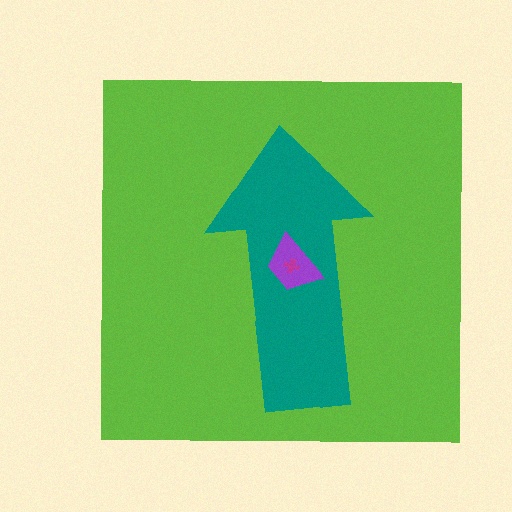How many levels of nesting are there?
4.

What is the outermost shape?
The lime square.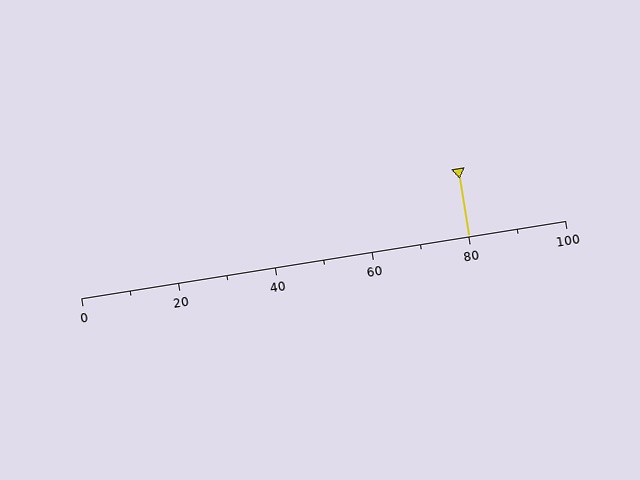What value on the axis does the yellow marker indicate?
The marker indicates approximately 80.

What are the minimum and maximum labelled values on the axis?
The axis runs from 0 to 100.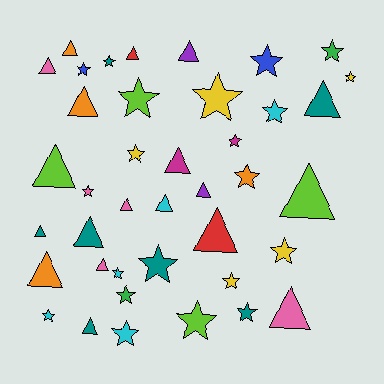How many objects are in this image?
There are 40 objects.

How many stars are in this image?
There are 21 stars.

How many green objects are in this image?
There are 2 green objects.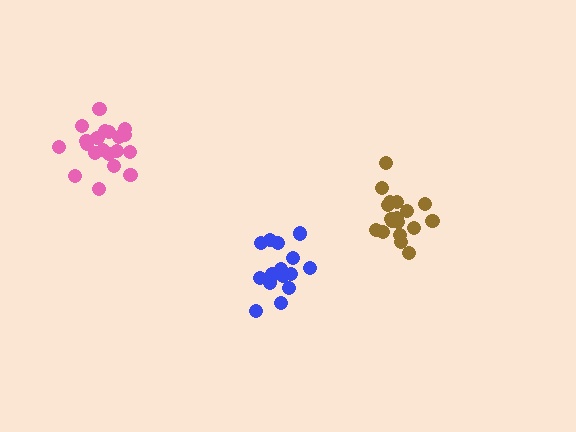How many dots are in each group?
Group 1: 20 dots, Group 2: 18 dots, Group 3: 15 dots (53 total).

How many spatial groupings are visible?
There are 3 spatial groupings.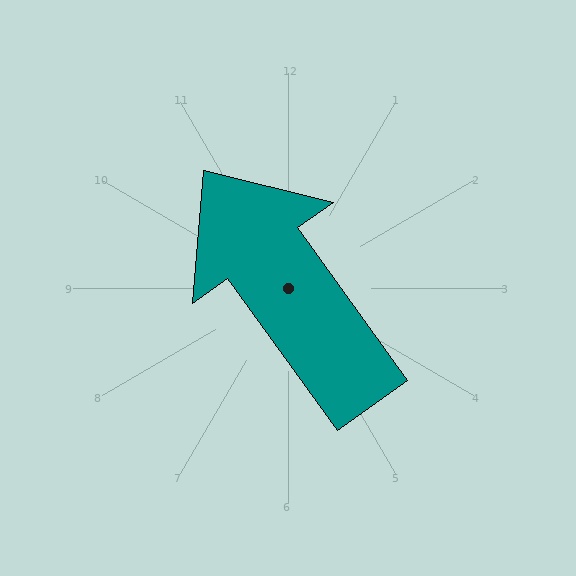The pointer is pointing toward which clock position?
Roughly 11 o'clock.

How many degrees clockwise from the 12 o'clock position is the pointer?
Approximately 324 degrees.